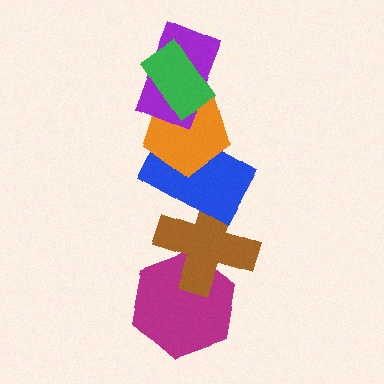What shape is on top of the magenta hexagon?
The brown cross is on top of the magenta hexagon.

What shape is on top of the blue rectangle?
The orange pentagon is on top of the blue rectangle.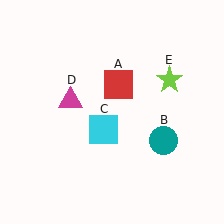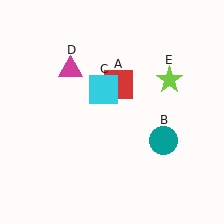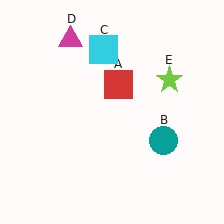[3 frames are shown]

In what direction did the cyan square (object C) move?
The cyan square (object C) moved up.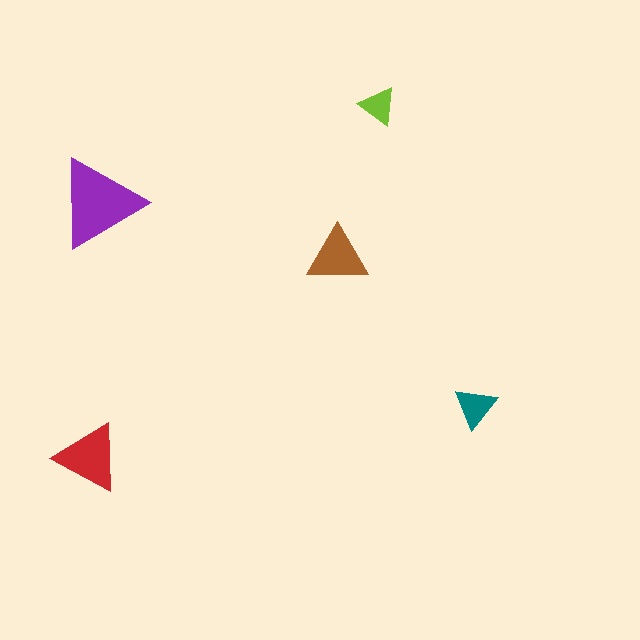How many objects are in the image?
There are 5 objects in the image.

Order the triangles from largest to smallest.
the purple one, the red one, the brown one, the teal one, the lime one.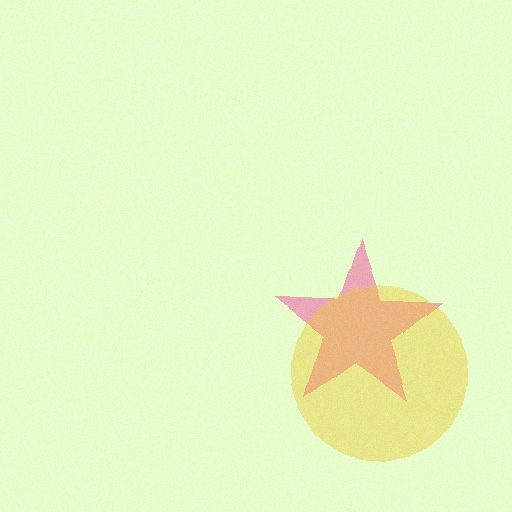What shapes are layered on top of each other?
The layered shapes are: a pink star, a yellow circle.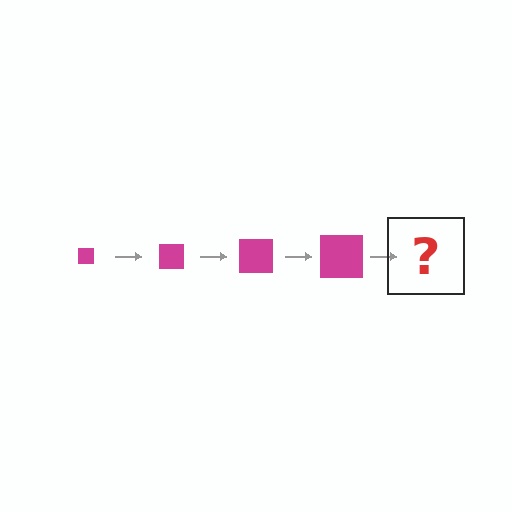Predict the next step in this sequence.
The next step is a magenta square, larger than the previous one.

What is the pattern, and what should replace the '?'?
The pattern is that the square gets progressively larger each step. The '?' should be a magenta square, larger than the previous one.